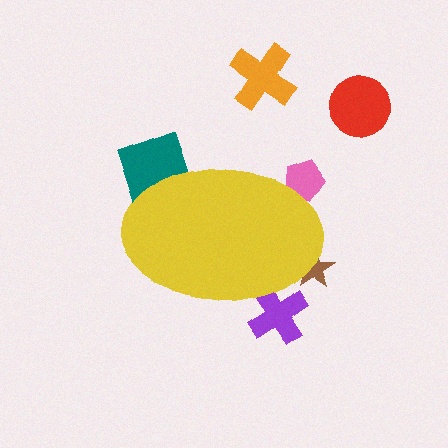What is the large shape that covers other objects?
A yellow ellipse.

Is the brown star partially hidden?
Yes, the brown star is partially hidden behind the yellow ellipse.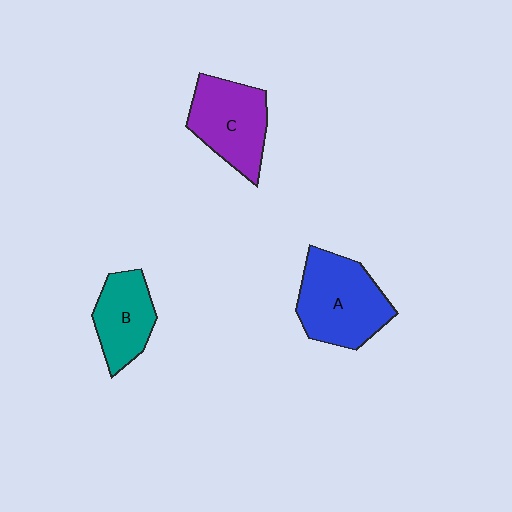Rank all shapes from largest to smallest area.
From largest to smallest: A (blue), C (purple), B (teal).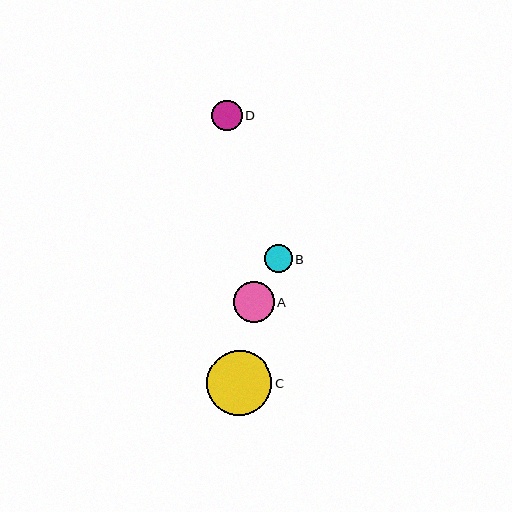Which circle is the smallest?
Circle B is the smallest with a size of approximately 27 pixels.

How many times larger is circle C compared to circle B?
Circle C is approximately 2.4 times the size of circle B.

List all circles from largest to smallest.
From largest to smallest: C, A, D, B.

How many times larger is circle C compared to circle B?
Circle C is approximately 2.4 times the size of circle B.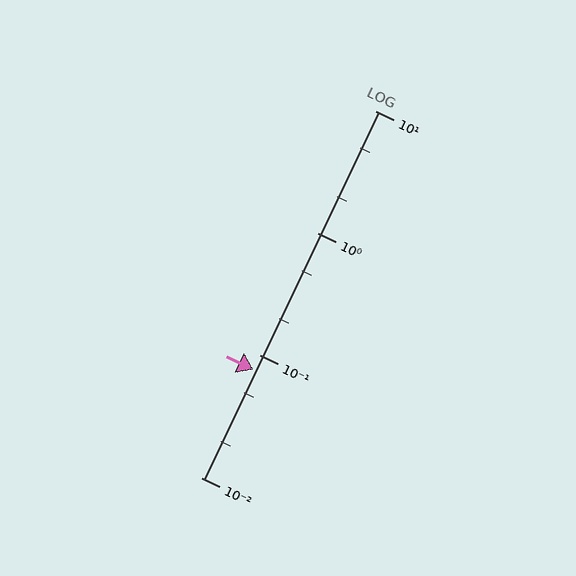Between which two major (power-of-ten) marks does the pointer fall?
The pointer is between 0.01 and 0.1.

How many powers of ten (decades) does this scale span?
The scale spans 3 decades, from 0.01 to 10.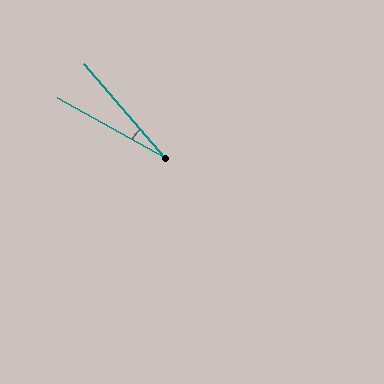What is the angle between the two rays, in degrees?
Approximately 20 degrees.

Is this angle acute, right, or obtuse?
It is acute.